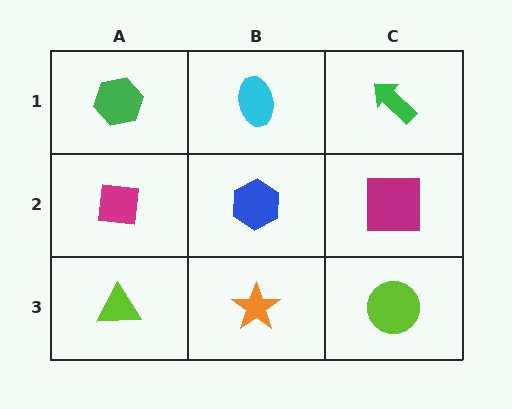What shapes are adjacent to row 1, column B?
A blue hexagon (row 2, column B), a green hexagon (row 1, column A), a green arrow (row 1, column C).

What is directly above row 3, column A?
A magenta square.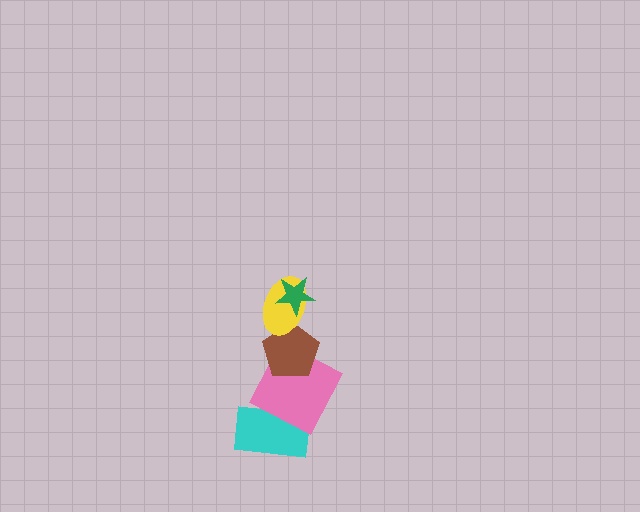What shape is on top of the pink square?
The brown pentagon is on top of the pink square.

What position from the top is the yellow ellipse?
The yellow ellipse is 2nd from the top.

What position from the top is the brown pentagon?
The brown pentagon is 3rd from the top.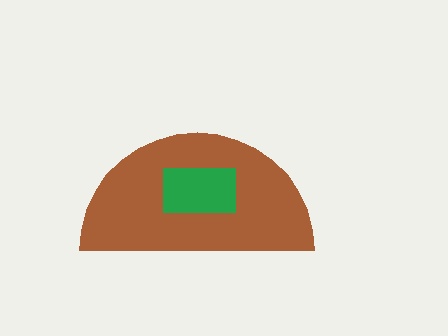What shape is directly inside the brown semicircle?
The green rectangle.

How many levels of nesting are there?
2.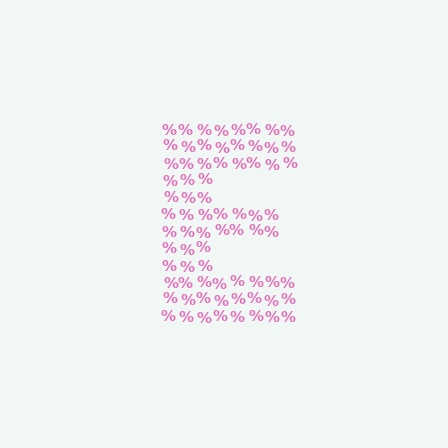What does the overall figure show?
The overall figure shows the letter E.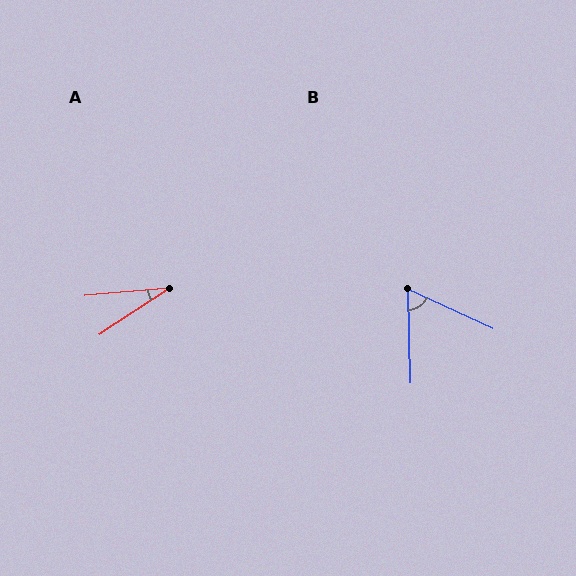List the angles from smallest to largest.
A (29°), B (64°).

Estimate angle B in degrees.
Approximately 64 degrees.